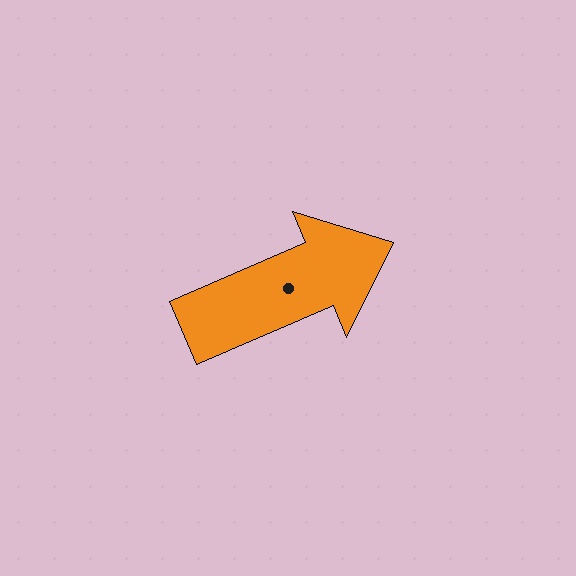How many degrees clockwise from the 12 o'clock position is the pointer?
Approximately 67 degrees.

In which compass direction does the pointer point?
Northeast.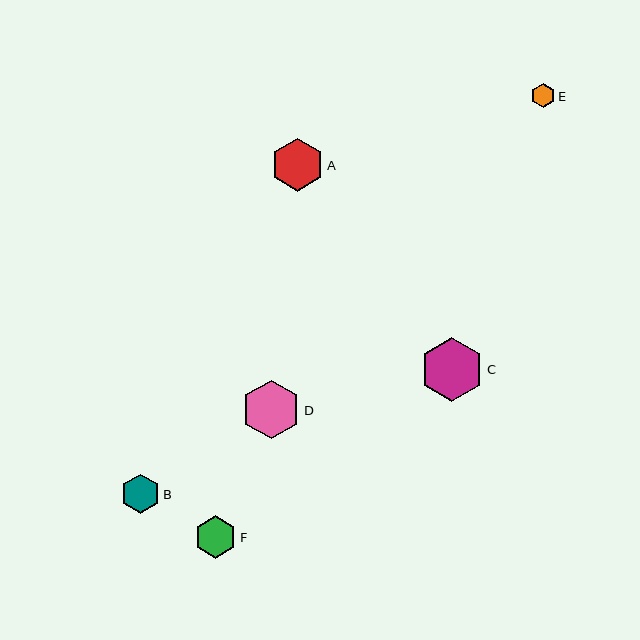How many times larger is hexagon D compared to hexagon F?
Hexagon D is approximately 1.4 times the size of hexagon F.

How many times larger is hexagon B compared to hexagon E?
Hexagon B is approximately 1.6 times the size of hexagon E.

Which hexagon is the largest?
Hexagon C is the largest with a size of approximately 64 pixels.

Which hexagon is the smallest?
Hexagon E is the smallest with a size of approximately 24 pixels.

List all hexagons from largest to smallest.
From largest to smallest: C, D, A, F, B, E.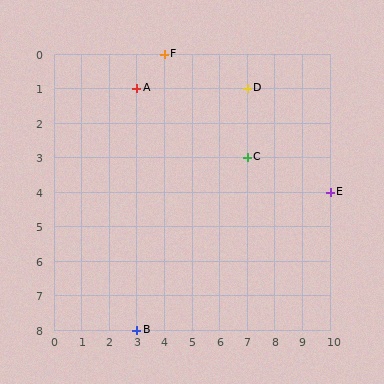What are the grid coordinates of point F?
Point F is at grid coordinates (4, 0).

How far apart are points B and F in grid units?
Points B and F are 1 column and 8 rows apart (about 8.1 grid units diagonally).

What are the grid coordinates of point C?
Point C is at grid coordinates (7, 3).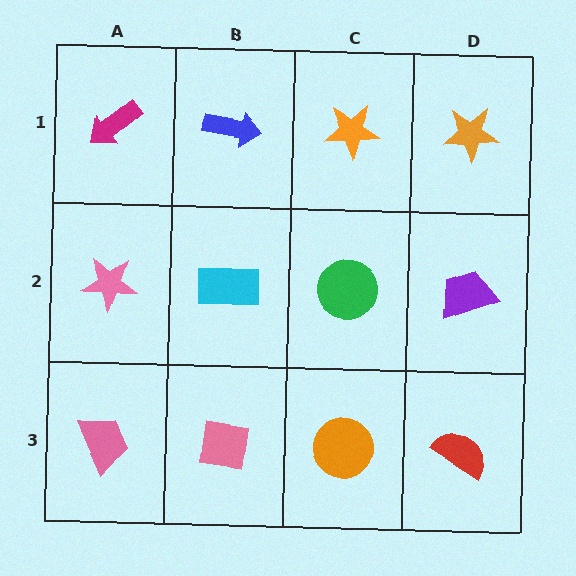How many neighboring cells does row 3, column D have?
2.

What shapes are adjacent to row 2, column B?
A blue arrow (row 1, column B), a pink square (row 3, column B), a pink star (row 2, column A), a green circle (row 2, column C).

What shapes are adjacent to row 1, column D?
A purple trapezoid (row 2, column D), an orange star (row 1, column C).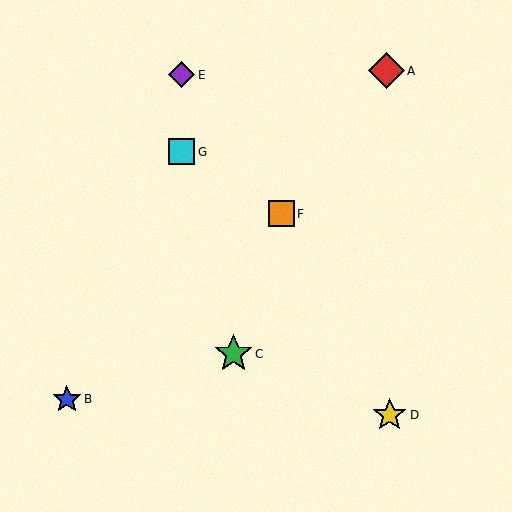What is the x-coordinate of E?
Object E is at x≈182.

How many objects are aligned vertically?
2 objects (E, G) are aligned vertically.